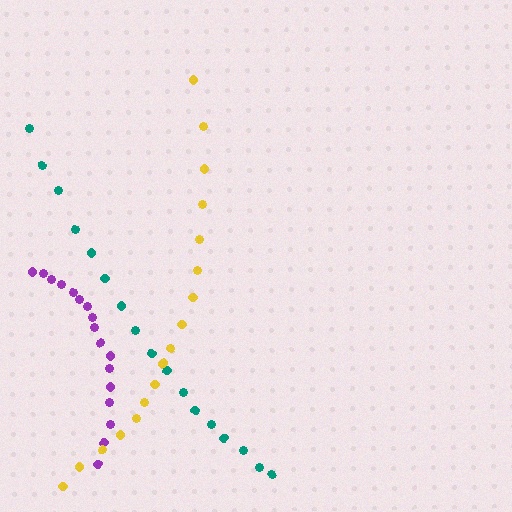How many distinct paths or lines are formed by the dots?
There are 3 distinct paths.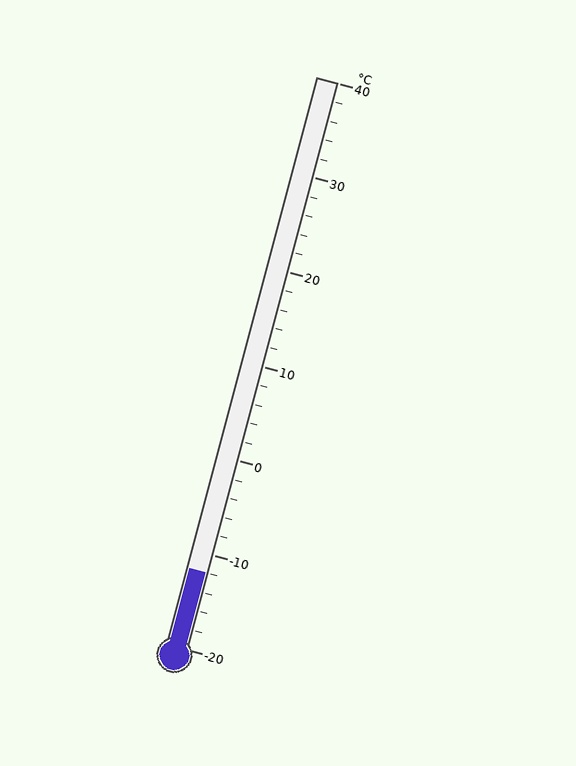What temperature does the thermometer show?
The thermometer shows approximately -12°C.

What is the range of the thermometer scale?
The thermometer scale ranges from -20°C to 40°C.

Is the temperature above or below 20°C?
The temperature is below 20°C.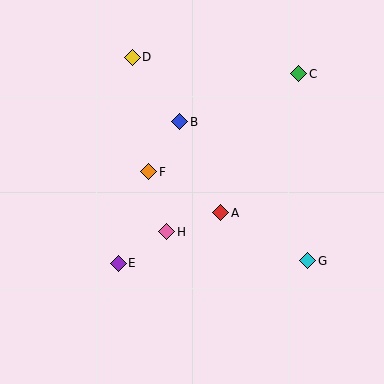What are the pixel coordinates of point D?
Point D is at (132, 57).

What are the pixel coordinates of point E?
Point E is at (118, 263).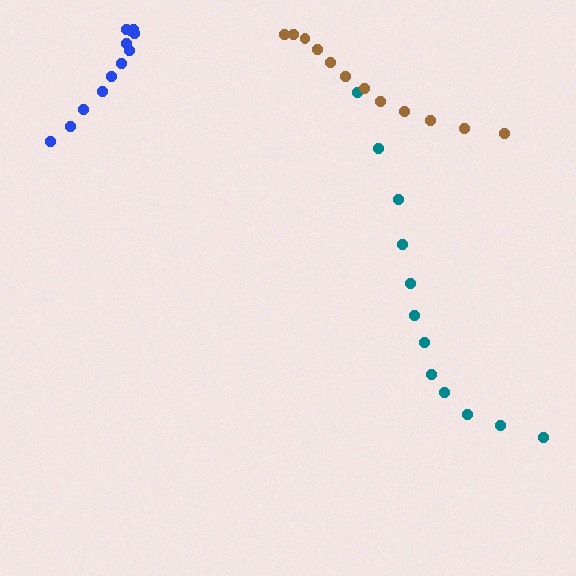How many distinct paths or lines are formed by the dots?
There are 3 distinct paths.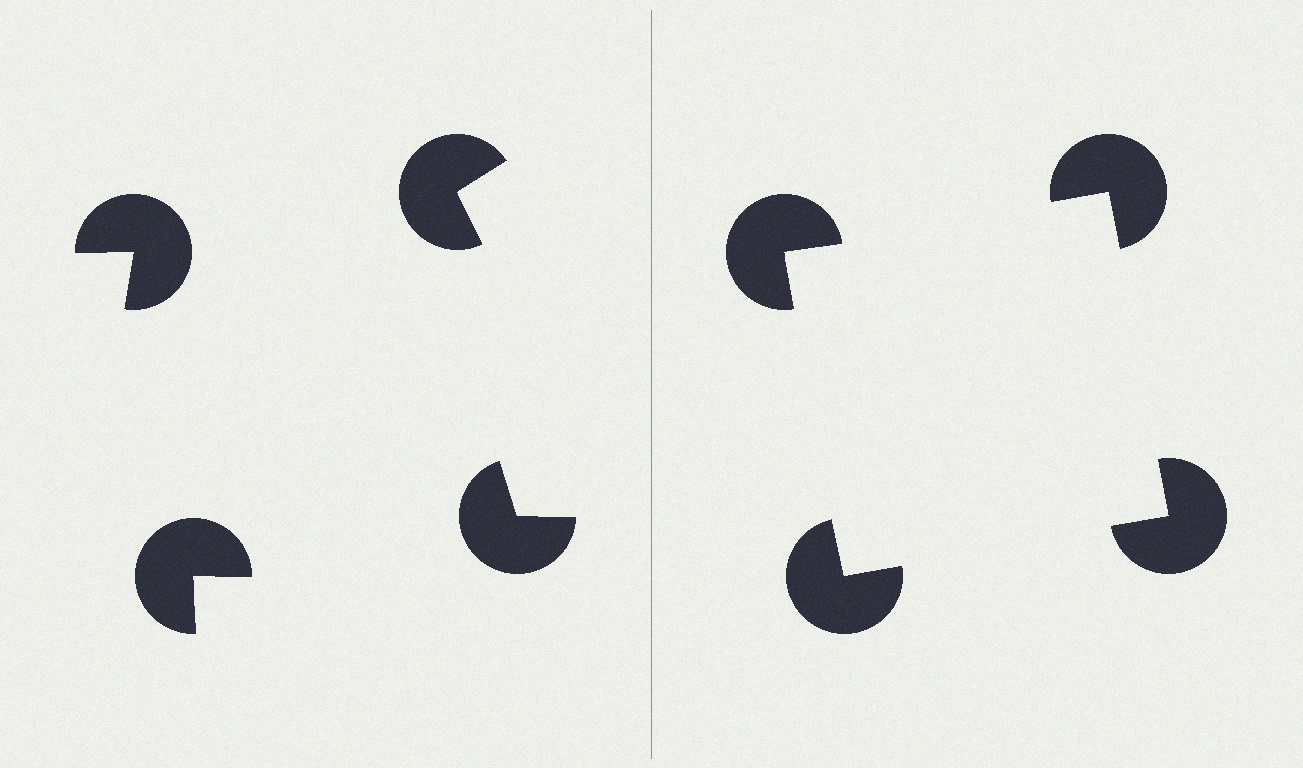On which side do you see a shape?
An illusory square appears on the right side. On the left side the wedge cuts are rotated, so no coherent shape forms.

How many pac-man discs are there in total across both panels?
8 — 4 on each side.